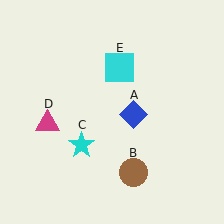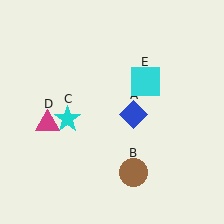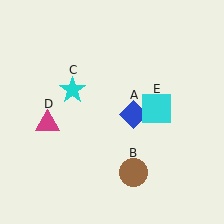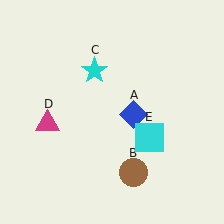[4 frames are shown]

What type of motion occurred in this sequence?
The cyan star (object C), cyan square (object E) rotated clockwise around the center of the scene.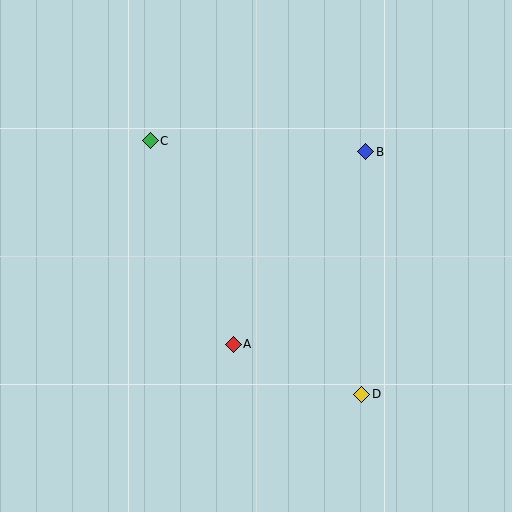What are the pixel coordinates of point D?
Point D is at (362, 394).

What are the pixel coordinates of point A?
Point A is at (233, 344).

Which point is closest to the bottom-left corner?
Point A is closest to the bottom-left corner.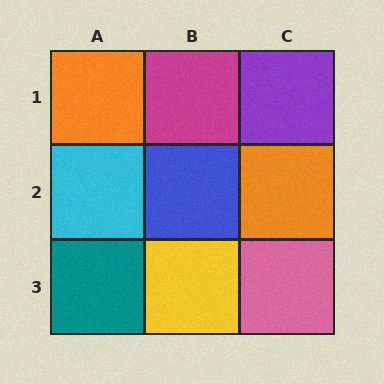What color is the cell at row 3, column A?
Teal.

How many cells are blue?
1 cell is blue.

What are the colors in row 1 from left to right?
Orange, magenta, purple.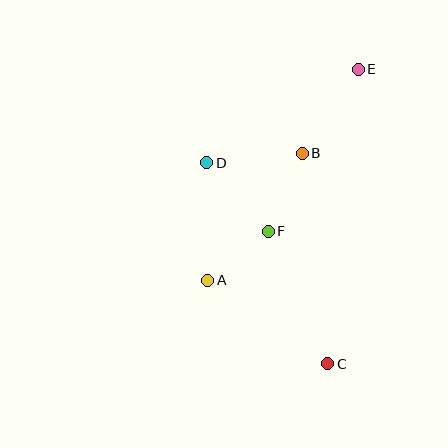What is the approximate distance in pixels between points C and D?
The distance between C and D is approximately 235 pixels.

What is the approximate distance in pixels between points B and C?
The distance between B and C is approximately 212 pixels.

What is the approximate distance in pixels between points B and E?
The distance between B and E is approximately 101 pixels.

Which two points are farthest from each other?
Points C and E are farthest from each other.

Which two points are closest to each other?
Points A and F are closest to each other.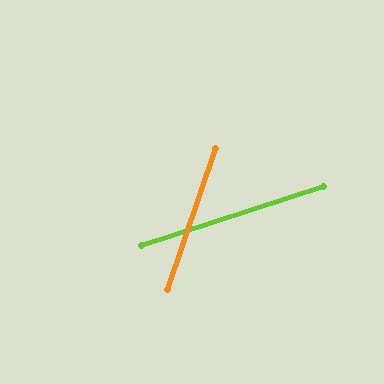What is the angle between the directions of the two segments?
Approximately 53 degrees.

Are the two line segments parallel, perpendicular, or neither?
Neither parallel nor perpendicular — they differ by about 53°.